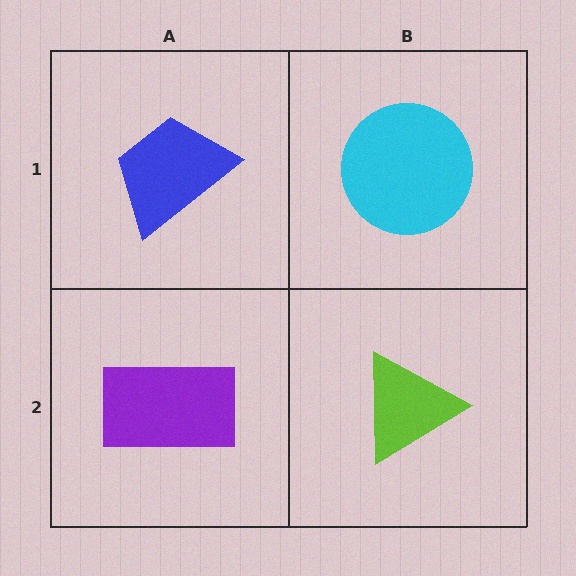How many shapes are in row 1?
2 shapes.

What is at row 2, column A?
A purple rectangle.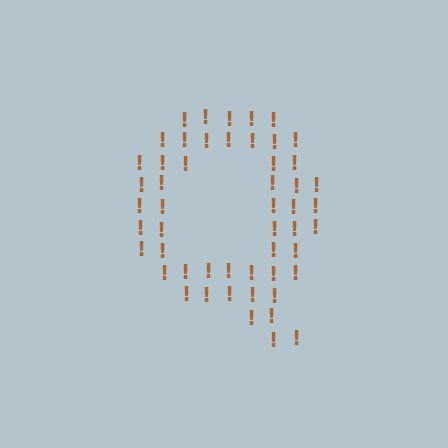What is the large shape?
The large shape is the letter Q.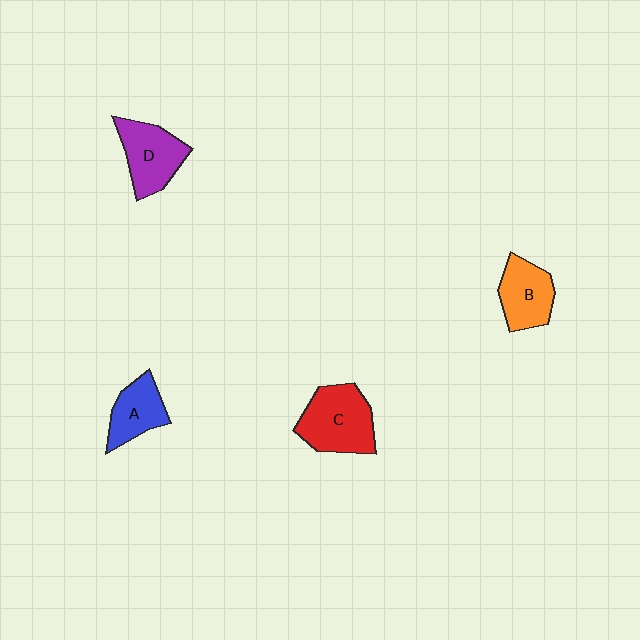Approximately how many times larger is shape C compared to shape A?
Approximately 1.5 times.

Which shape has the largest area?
Shape C (red).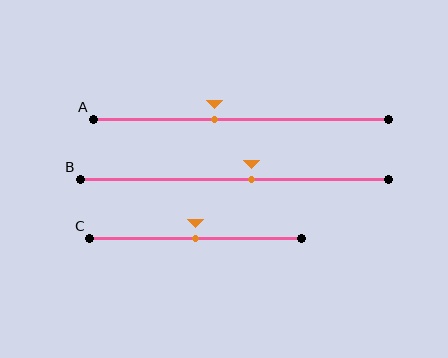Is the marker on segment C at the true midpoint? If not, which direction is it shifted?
Yes, the marker on segment C is at the true midpoint.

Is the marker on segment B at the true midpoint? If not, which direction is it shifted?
No, the marker on segment B is shifted to the right by about 5% of the segment length.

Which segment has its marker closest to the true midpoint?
Segment C has its marker closest to the true midpoint.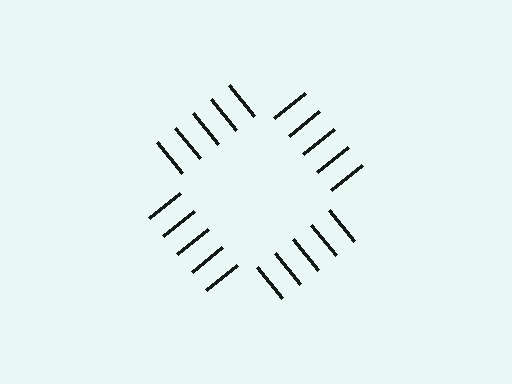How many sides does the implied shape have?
4 sides — the line-ends trace a square.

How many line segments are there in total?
20 — 5 along each of the 4 edges.